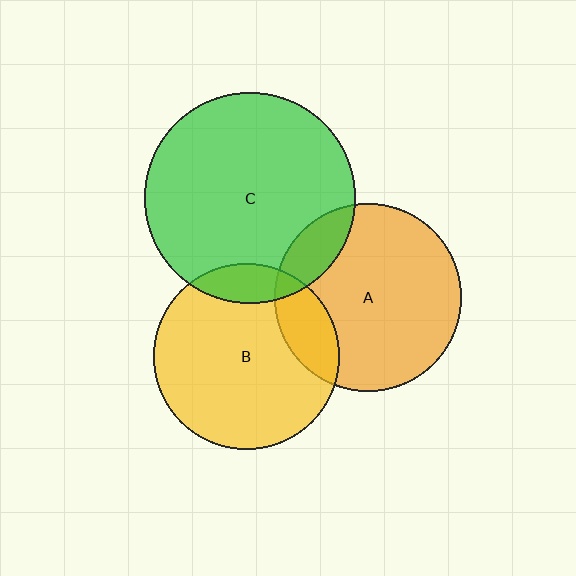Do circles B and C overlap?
Yes.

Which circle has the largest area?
Circle C (green).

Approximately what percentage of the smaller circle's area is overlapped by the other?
Approximately 10%.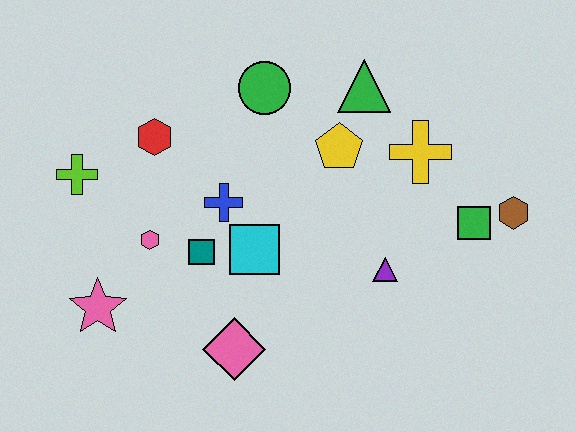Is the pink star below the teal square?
Yes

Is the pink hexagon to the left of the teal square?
Yes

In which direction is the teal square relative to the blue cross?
The teal square is below the blue cross.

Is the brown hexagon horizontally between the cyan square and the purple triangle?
No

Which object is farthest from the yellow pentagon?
The pink star is farthest from the yellow pentagon.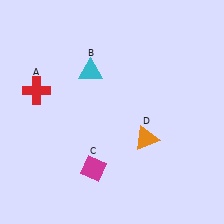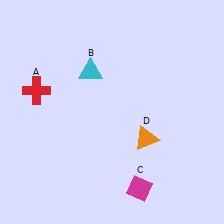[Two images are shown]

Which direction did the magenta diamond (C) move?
The magenta diamond (C) moved right.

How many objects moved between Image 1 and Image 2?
1 object moved between the two images.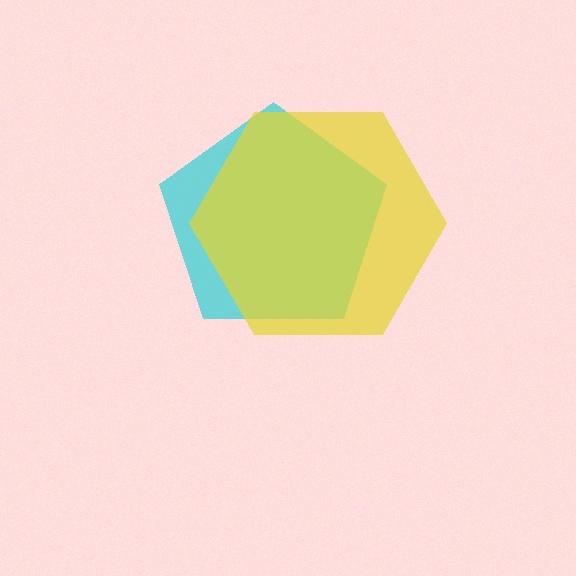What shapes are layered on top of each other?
The layered shapes are: a cyan pentagon, a yellow hexagon.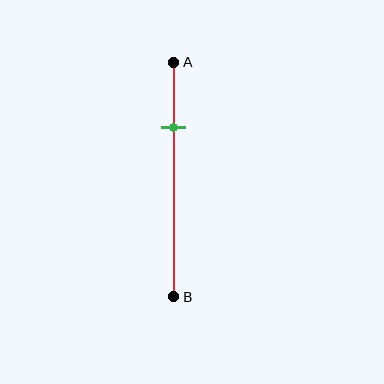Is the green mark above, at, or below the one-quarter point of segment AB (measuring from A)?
The green mark is approximately at the one-quarter point of segment AB.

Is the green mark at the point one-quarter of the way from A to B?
Yes, the mark is approximately at the one-quarter point.